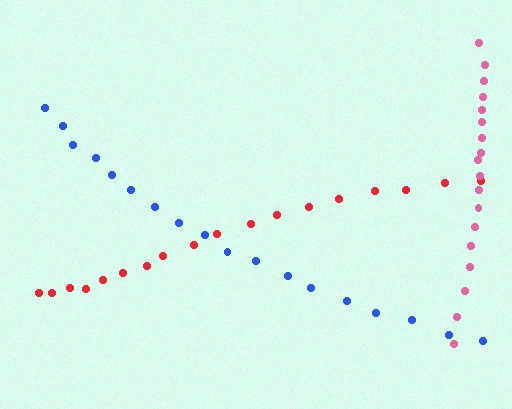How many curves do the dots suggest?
There are 3 distinct paths.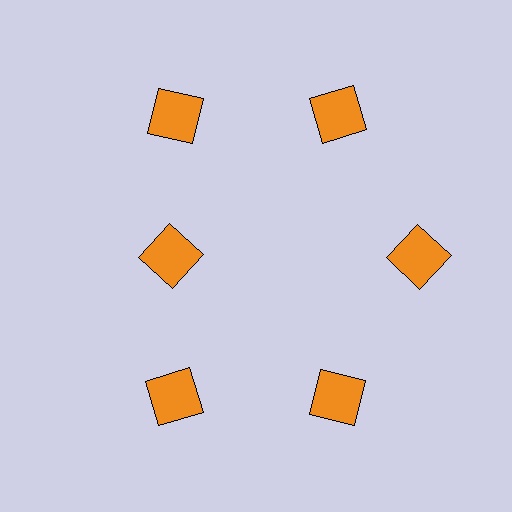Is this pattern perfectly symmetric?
No. The 6 orange squares are arranged in a ring, but one element near the 9 o'clock position is pulled inward toward the center, breaking the 6-fold rotational symmetry.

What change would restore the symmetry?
The symmetry would be restored by moving it outward, back onto the ring so that all 6 squares sit at equal angles and equal distance from the center.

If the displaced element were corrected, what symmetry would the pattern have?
It would have 6-fold rotational symmetry — the pattern would map onto itself every 60 degrees.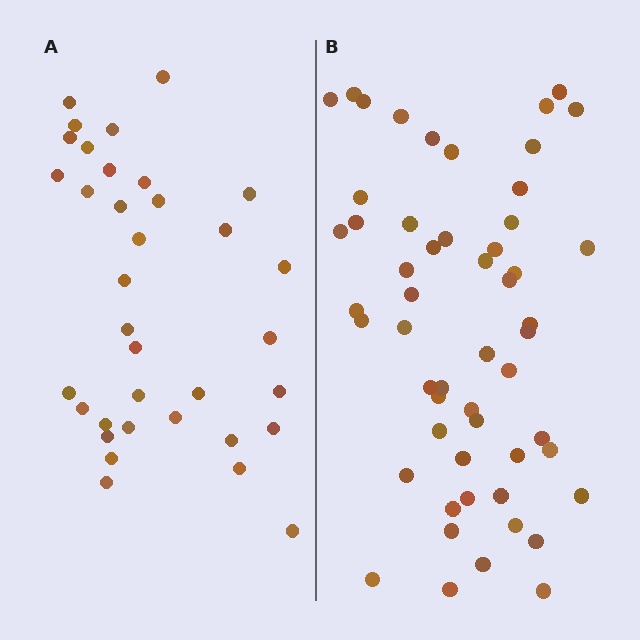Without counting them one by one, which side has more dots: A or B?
Region B (the right region) has more dots.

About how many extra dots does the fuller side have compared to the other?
Region B has approximately 20 more dots than region A.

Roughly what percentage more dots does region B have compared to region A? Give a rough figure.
About 55% more.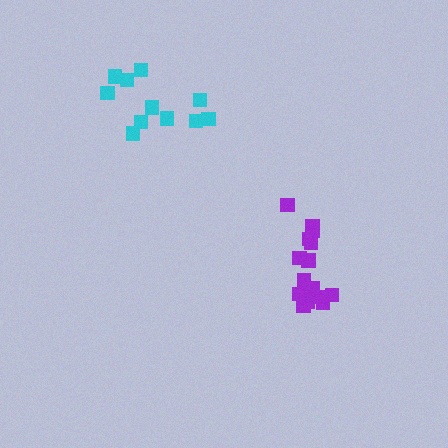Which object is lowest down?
The purple cluster is bottommost.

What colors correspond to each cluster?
The clusters are colored: purple, cyan.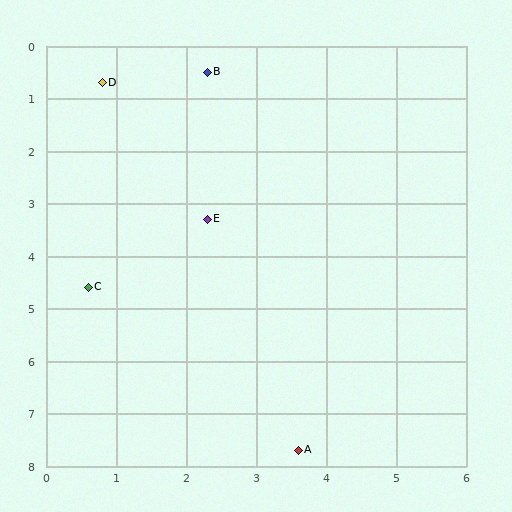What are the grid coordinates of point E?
Point E is at approximately (2.3, 3.3).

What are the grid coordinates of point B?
Point B is at approximately (2.3, 0.5).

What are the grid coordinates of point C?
Point C is at approximately (0.6, 4.6).